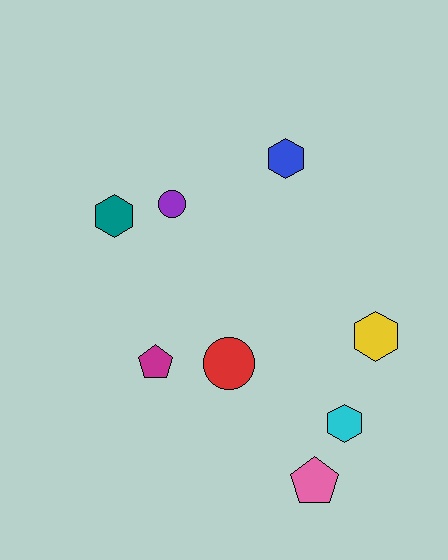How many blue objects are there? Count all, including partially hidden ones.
There is 1 blue object.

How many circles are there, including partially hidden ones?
There are 2 circles.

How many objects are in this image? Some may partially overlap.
There are 8 objects.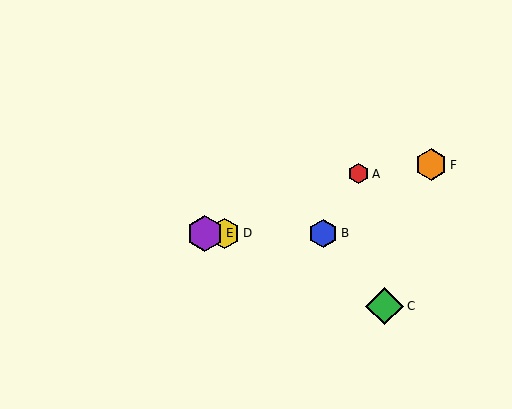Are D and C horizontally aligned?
No, D is at y≈233 and C is at y≈306.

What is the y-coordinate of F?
Object F is at y≈165.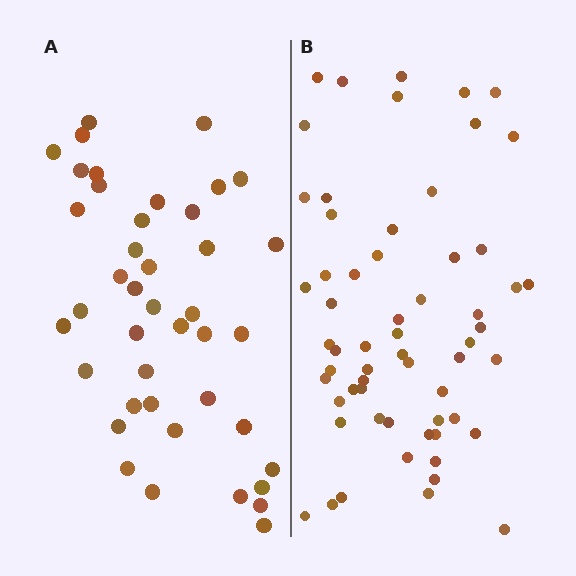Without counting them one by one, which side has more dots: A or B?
Region B (the right region) has more dots.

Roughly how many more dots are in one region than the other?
Region B has approximately 20 more dots than region A.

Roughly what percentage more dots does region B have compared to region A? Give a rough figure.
About 45% more.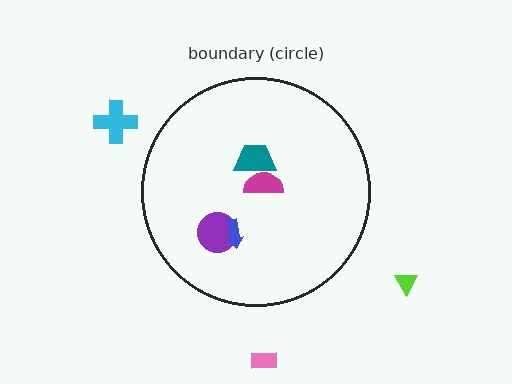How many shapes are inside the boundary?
4 inside, 3 outside.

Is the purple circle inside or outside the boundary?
Inside.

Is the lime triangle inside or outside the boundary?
Outside.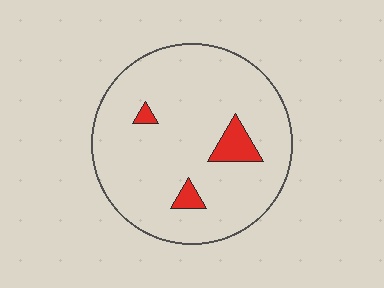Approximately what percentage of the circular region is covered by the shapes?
Approximately 5%.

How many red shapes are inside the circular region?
3.